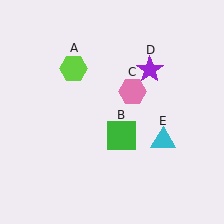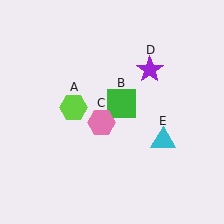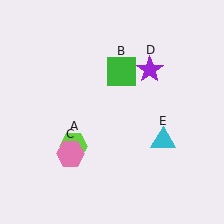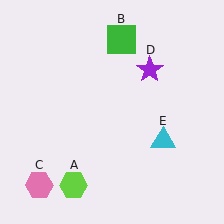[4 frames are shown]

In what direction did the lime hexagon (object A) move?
The lime hexagon (object A) moved down.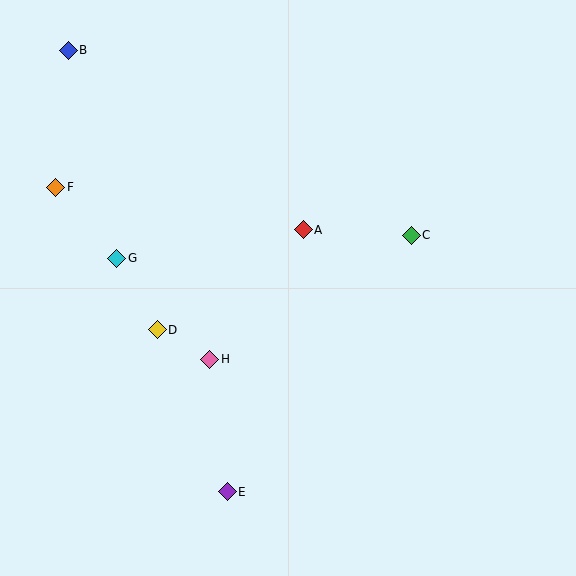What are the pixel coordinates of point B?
Point B is at (68, 50).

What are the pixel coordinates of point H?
Point H is at (210, 359).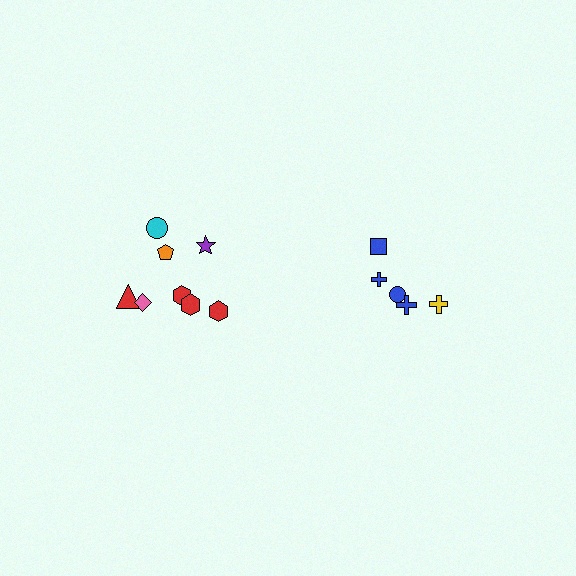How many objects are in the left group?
There are 8 objects.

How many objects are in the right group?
There are 5 objects.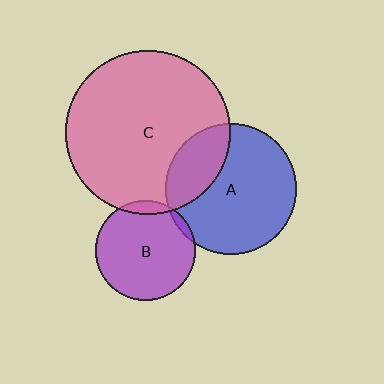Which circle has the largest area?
Circle C (pink).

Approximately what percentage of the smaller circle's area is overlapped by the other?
Approximately 5%.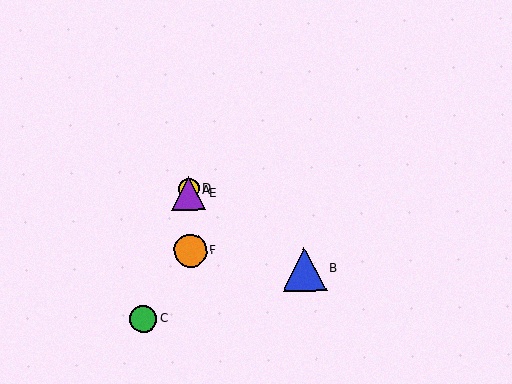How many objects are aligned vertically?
4 objects (A, D, E, F) are aligned vertically.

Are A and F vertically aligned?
Yes, both are at x≈189.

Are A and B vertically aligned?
No, A is at x≈189 and B is at x≈304.